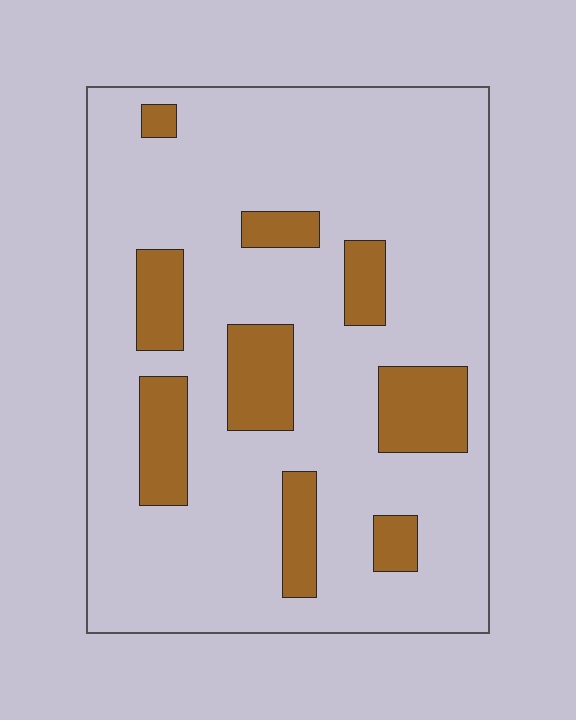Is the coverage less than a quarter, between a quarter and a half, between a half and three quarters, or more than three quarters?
Less than a quarter.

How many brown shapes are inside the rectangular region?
9.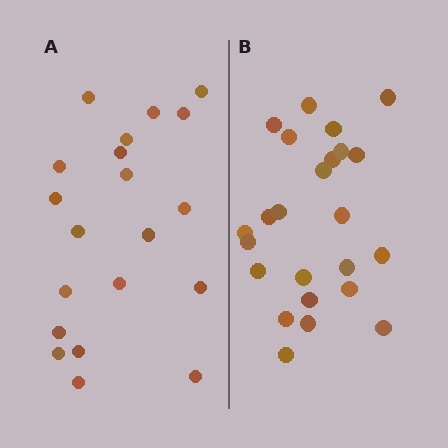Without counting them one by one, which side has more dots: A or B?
Region B (the right region) has more dots.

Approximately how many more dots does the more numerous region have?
Region B has about 4 more dots than region A.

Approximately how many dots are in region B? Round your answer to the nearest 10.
About 20 dots. (The exact count is 24, which rounds to 20.)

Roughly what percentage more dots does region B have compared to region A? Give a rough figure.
About 20% more.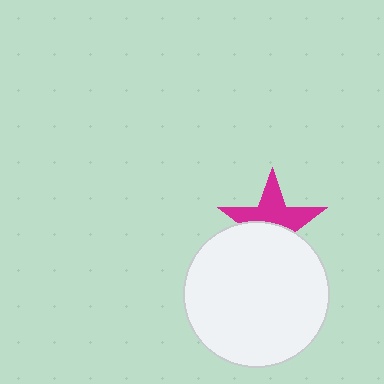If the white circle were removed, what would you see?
You would see the complete magenta star.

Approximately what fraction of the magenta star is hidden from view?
Roughly 48% of the magenta star is hidden behind the white circle.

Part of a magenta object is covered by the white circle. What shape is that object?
It is a star.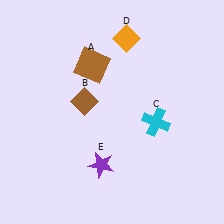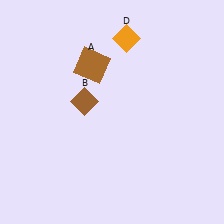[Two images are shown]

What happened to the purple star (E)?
The purple star (E) was removed in Image 2. It was in the bottom-left area of Image 1.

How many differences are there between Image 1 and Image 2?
There are 2 differences between the two images.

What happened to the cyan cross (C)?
The cyan cross (C) was removed in Image 2. It was in the bottom-right area of Image 1.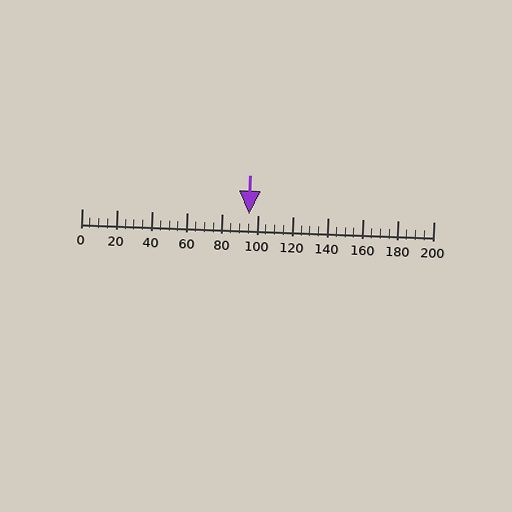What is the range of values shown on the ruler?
The ruler shows values from 0 to 200.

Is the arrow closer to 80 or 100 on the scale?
The arrow is closer to 100.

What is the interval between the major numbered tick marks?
The major tick marks are spaced 20 units apart.